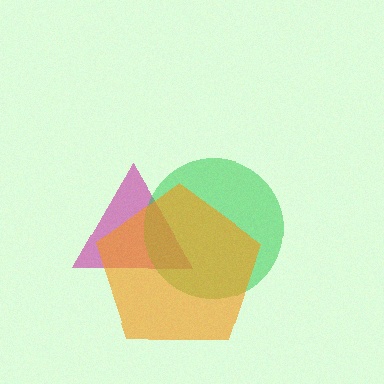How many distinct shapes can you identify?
There are 3 distinct shapes: a magenta triangle, a green circle, an orange pentagon.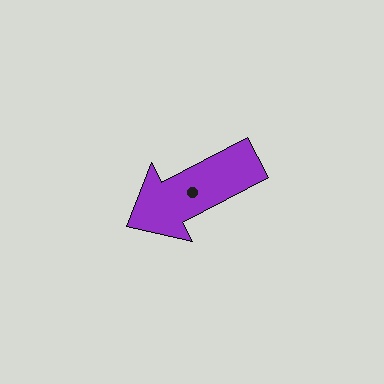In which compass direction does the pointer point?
Southwest.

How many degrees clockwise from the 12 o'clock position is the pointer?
Approximately 242 degrees.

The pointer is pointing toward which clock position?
Roughly 8 o'clock.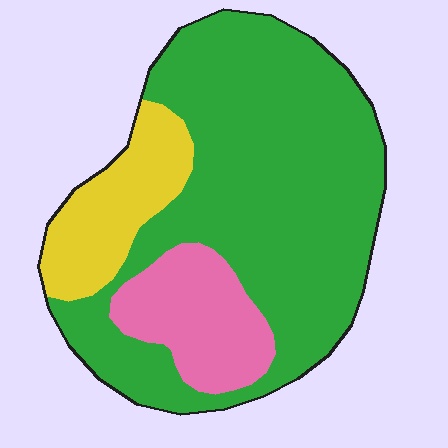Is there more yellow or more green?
Green.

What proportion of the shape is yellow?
Yellow takes up about one sixth (1/6) of the shape.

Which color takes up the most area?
Green, at roughly 70%.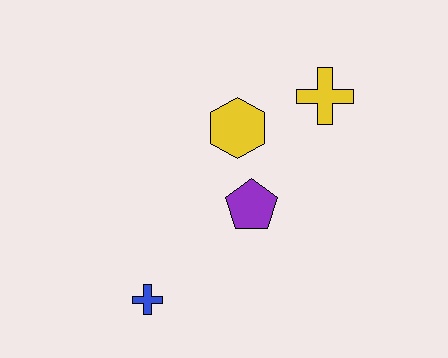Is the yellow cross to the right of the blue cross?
Yes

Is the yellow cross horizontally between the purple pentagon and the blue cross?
No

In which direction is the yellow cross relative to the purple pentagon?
The yellow cross is above the purple pentagon.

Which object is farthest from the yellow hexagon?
The blue cross is farthest from the yellow hexagon.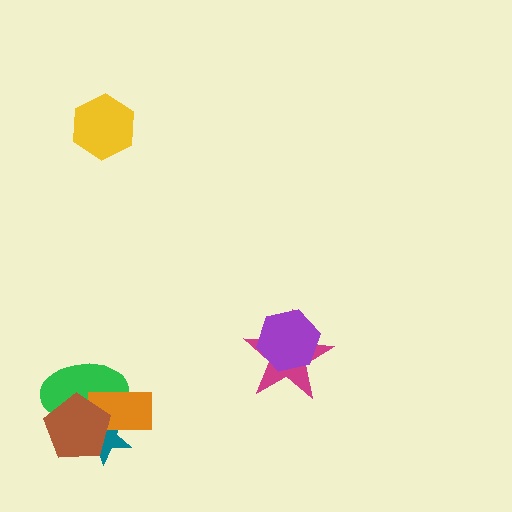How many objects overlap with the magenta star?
1 object overlaps with the magenta star.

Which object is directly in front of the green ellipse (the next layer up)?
The orange rectangle is directly in front of the green ellipse.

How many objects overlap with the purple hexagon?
1 object overlaps with the purple hexagon.